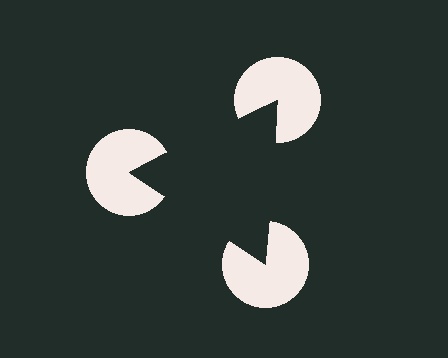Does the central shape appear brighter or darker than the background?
It typically appears slightly darker than the background, even though no actual brightness change is drawn.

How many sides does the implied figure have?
3 sides.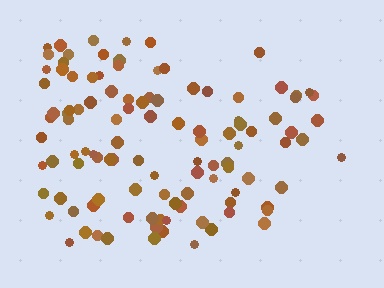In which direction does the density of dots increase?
From right to left, with the left side densest.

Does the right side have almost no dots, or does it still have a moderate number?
Still a moderate number, just noticeably fewer than the left.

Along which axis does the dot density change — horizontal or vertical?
Horizontal.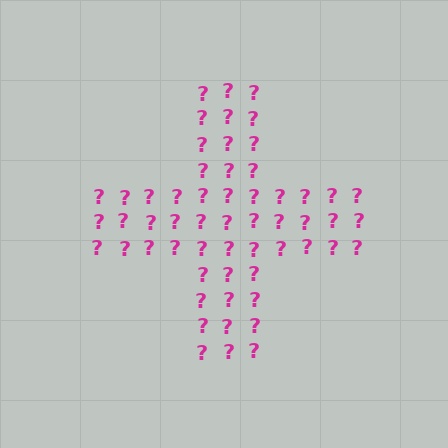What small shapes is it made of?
It is made of small question marks.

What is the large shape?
The large shape is a cross.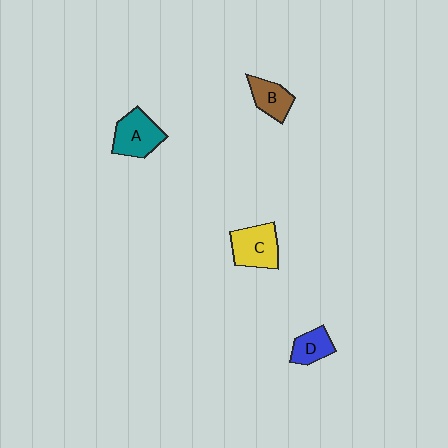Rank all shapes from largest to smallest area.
From largest to smallest: C (yellow), A (teal), B (brown), D (blue).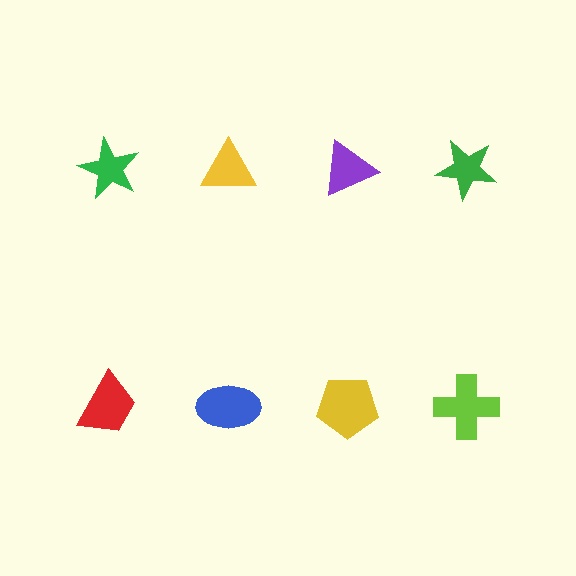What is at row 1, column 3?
A purple triangle.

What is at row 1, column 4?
A green star.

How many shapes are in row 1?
4 shapes.